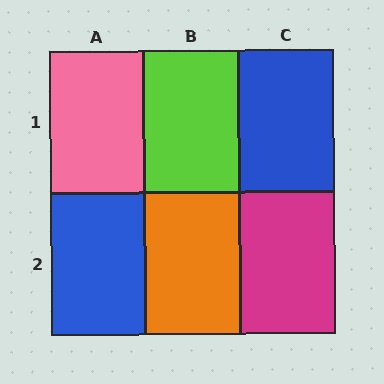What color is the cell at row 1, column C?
Blue.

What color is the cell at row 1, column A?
Pink.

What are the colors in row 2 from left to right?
Blue, orange, magenta.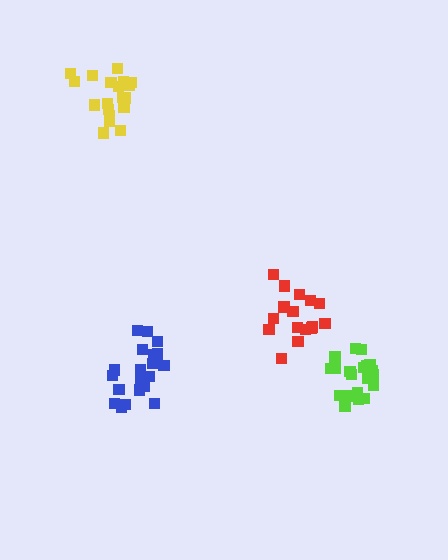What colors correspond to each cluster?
The clusters are colored: red, blue, lime, yellow.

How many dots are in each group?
Group 1: 16 dots, Group 2: 20 dots, Group 3: 21 dots, Group 4: 20 dots (77 total).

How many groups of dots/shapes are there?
There are 4 groups.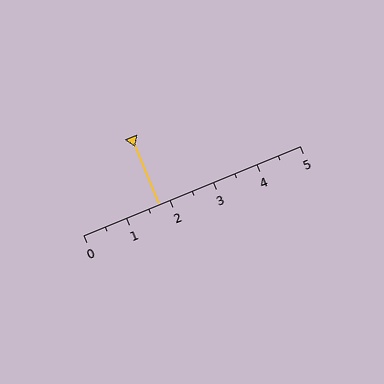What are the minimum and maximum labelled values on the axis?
The axis runs from 0 to 5.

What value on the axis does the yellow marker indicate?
The marker indicates approximately 1.8.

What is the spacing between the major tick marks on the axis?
The major ticks are spaced 1 apart.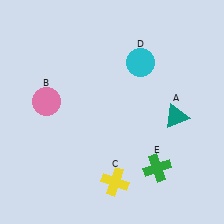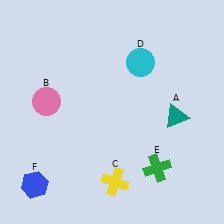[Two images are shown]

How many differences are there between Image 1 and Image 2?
There is 1 difference between the two images.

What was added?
A blue hexagon (F) was added in Image 2.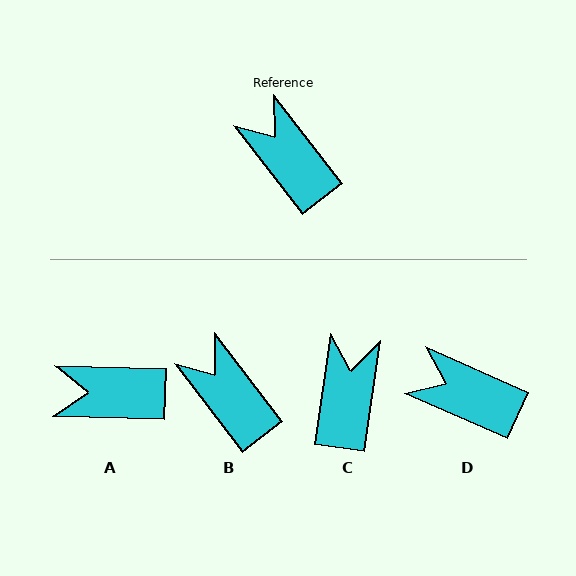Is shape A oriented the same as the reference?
No, it is off by about 51 degrees.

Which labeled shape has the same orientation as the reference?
B.